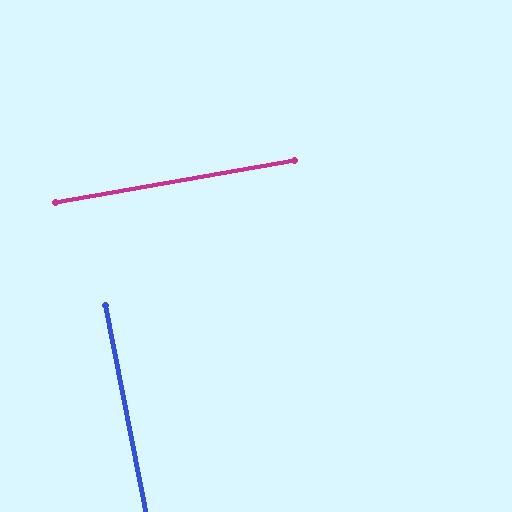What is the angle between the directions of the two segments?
Approximately 89 degrees.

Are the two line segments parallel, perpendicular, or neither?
Perpendicular — they meet at approximately 89°.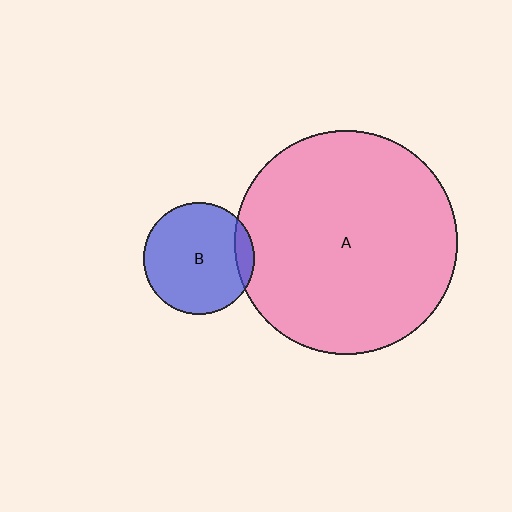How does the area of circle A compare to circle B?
Approximately 4.0 times.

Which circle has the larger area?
Circle A (pink).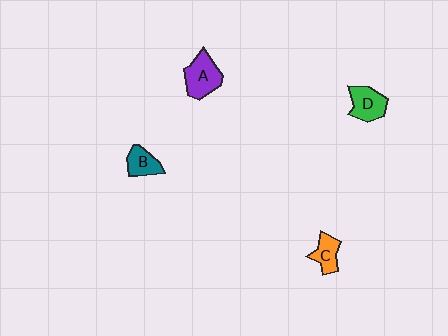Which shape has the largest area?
Shape A (purple).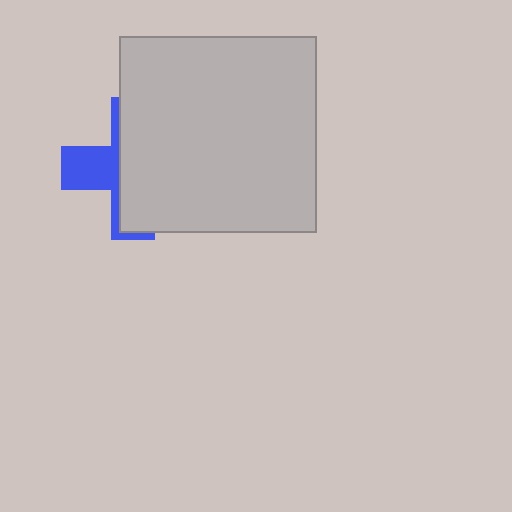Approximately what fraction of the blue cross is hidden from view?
Roughly 67% of the blue cross is hidden behind the light gray square.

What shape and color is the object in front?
The object in front is a light gray square.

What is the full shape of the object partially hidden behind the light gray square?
The partially hidden object is a blue cross.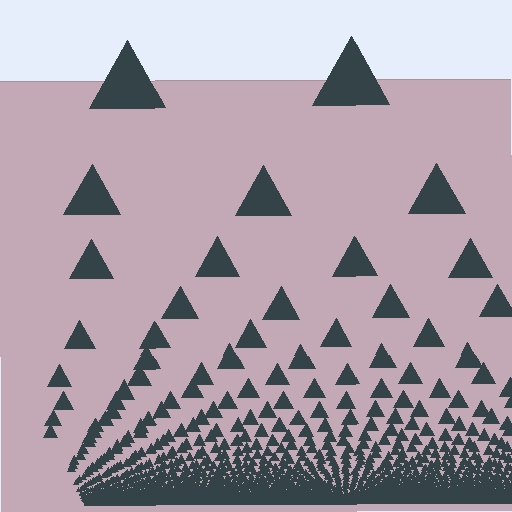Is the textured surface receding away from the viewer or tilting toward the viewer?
The surface appears to tilt toward the viewer. Texture elements get larger and sparser toward the top.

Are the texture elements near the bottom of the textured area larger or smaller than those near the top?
Smaller. The gradient is inverted — elements near the bottom are smaller and denser.